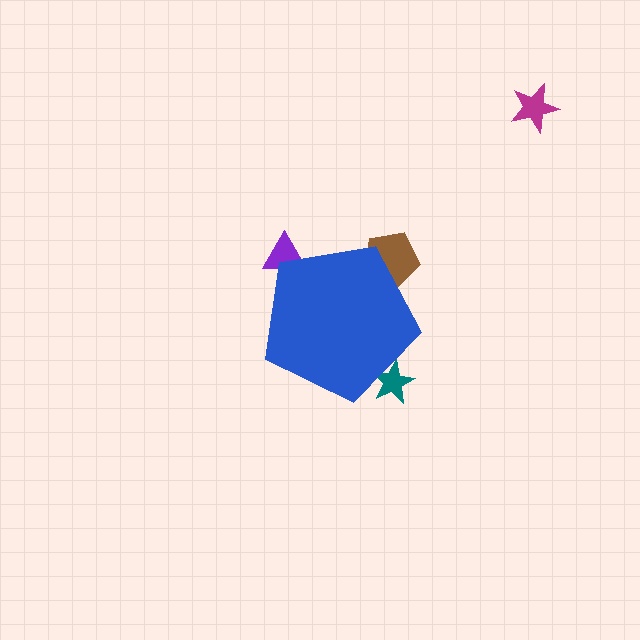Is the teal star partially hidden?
Yes, the teal star is partially hidden behind the blue pentagon.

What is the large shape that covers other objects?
A blue pentagon.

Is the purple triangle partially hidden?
Yes, the purple triangle is partially hidden behind the blue pentagon.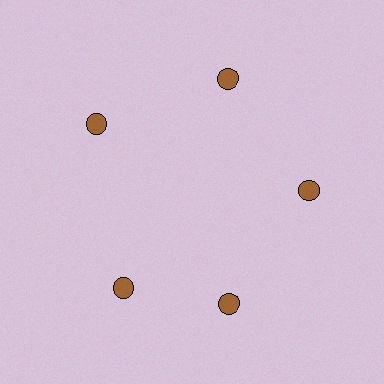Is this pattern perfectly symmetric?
No. The 5 brown circles are arranged in a ring, but one element near the 8 o'clock position is rotated out of alignment along the ring, breaking the 5-fold rotational symmetry.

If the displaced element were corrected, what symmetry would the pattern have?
It would have 5-fold rotational symmetry — the pattern would map onto itself every 72 degrees.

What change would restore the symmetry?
The symmetry would be restored by rotating it back into even spacing with its neighbors so that all 5 circles sit at equal angles and equal distance from the center.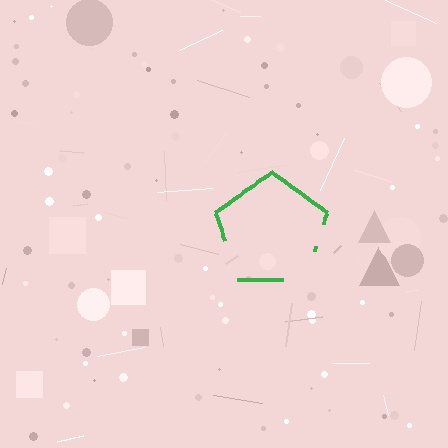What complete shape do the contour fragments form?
The contour fragments form a pentagon.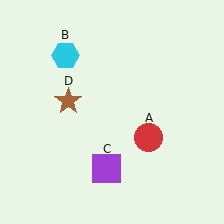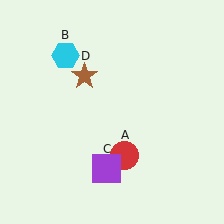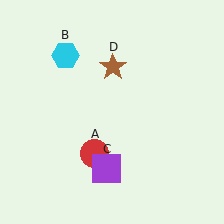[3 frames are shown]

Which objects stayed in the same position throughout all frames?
Cyan hexagon (object B) and purple square (object C) remained stationary.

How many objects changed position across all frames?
2 objects changed position: red circle (object A), brown star (object D).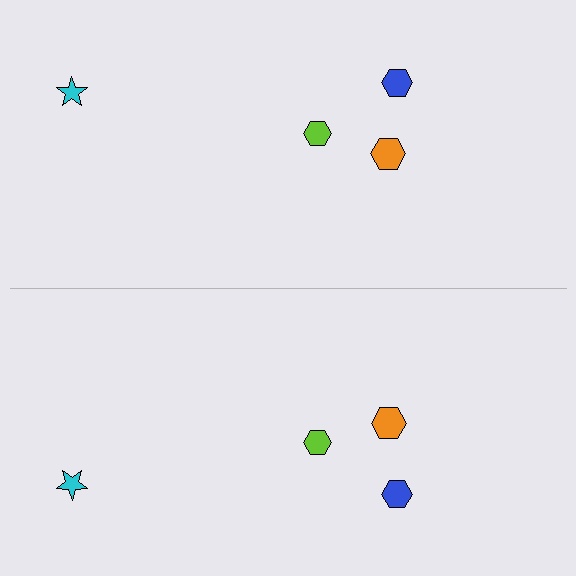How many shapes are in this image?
There are 8 shapes in this image.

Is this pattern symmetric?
Yes, this pattern has bilateral (reflection) symmetry.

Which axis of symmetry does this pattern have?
The pattern has a horizontal axis of symmetry running through the center of the image.